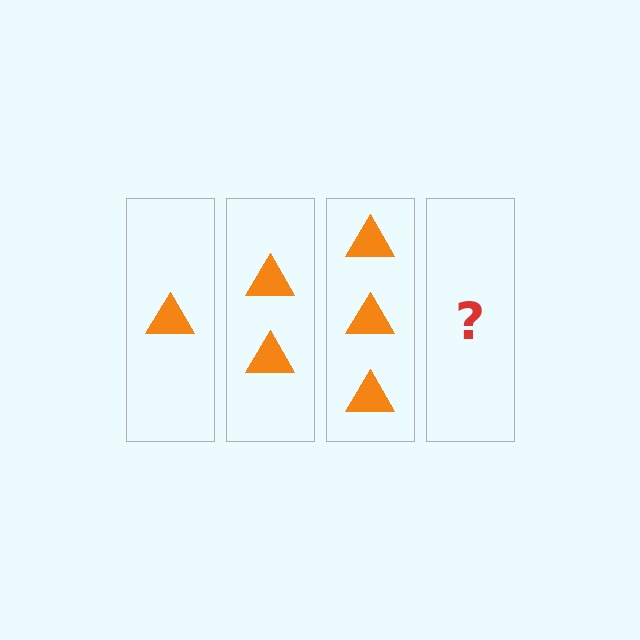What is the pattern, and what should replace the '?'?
The pattern is that each step adds one more triangle. The '?' should be 4 triangles.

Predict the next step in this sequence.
The next step is 4 triangles.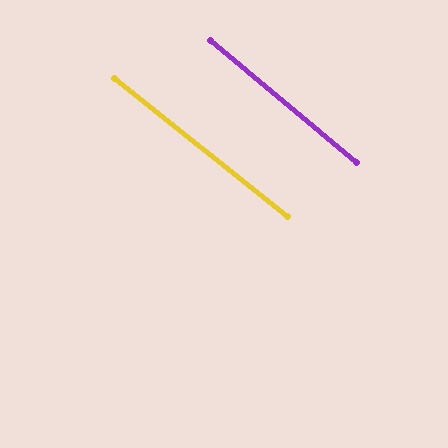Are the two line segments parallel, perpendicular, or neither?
Parallel — their directions differ by only 1.3°.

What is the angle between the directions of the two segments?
Approximately 1 degree.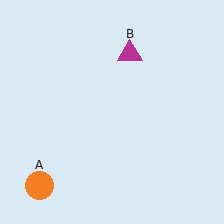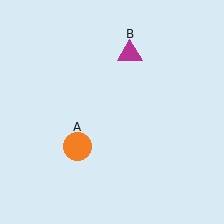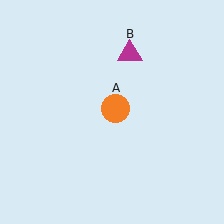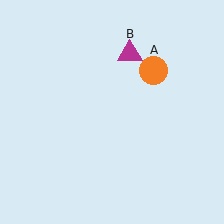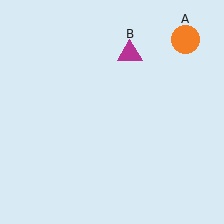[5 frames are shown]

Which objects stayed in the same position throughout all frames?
Magenta triangle (object B) remained stationary.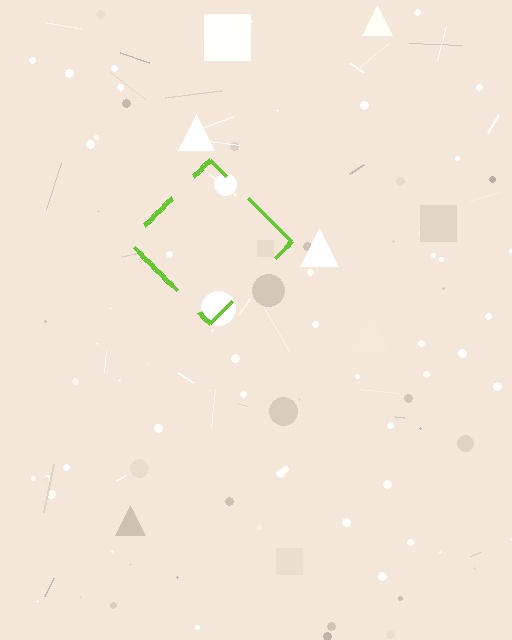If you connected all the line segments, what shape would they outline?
They would outline a diamond.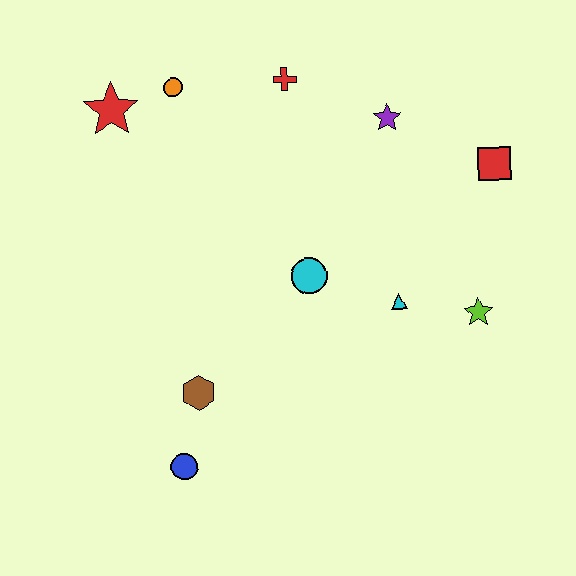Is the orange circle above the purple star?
Yes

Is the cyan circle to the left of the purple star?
Yes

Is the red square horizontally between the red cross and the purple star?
No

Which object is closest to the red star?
The orange circle is closest to the red star.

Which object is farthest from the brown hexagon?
The red square is farthest from the brown hexagon.